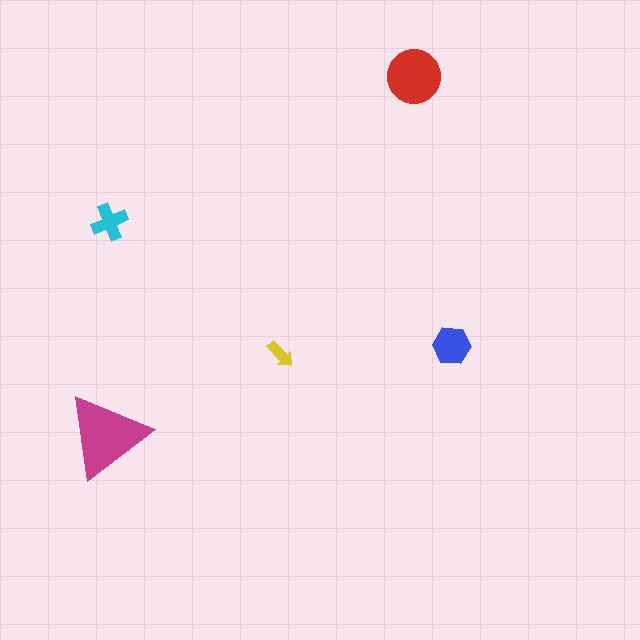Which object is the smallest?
The yellow arrow.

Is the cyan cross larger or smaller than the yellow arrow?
Larger.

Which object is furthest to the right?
The blue hexagon is rightmost.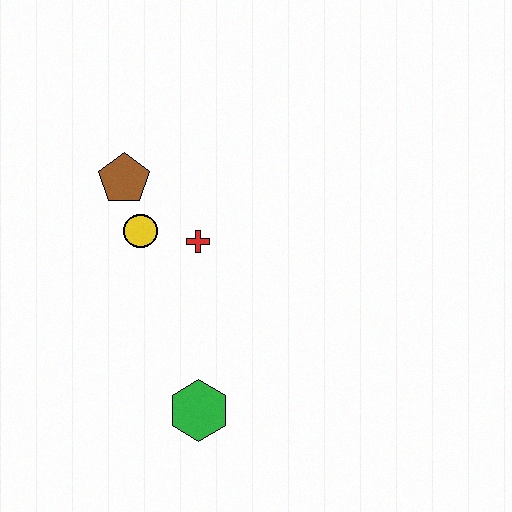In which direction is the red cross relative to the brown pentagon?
The red cross is to the right of the brown pentagon.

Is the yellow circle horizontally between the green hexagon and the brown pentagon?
Yes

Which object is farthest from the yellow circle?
The green hexagon is farthest from the yellow circle.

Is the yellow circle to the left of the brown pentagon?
No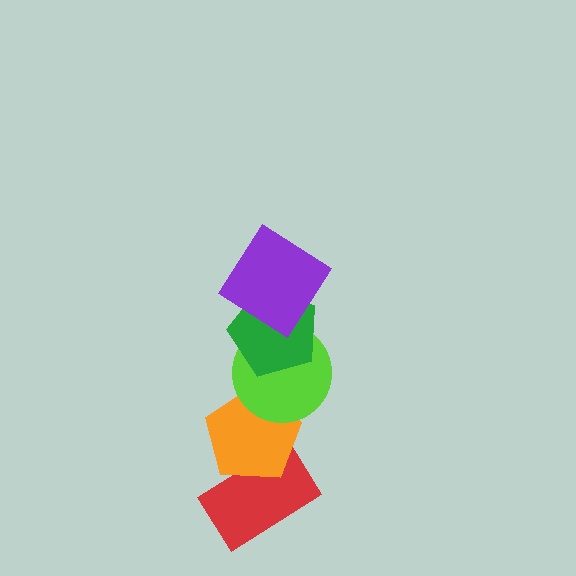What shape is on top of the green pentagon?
The purple diamond is on top of the green pentagon.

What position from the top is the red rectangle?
The red rectangle is 5th from the top.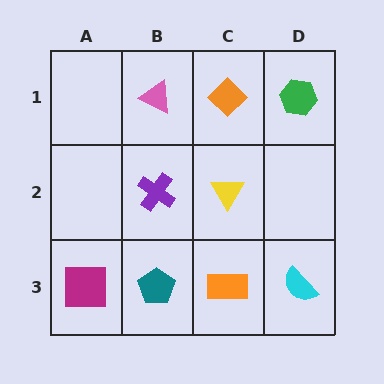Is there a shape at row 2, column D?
No, that cell is empty.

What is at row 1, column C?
An orange diamond.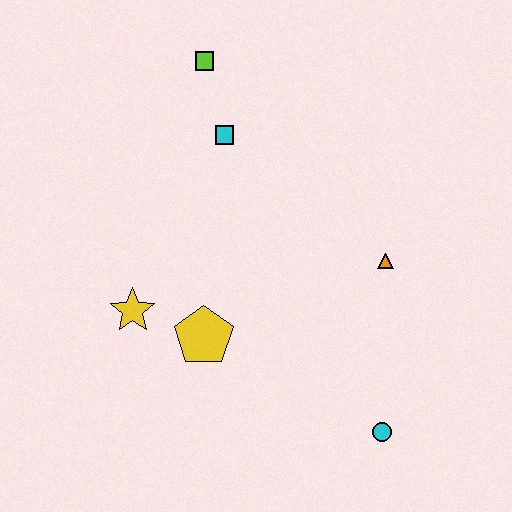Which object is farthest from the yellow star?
The cyan circle is farthest from the yellow star.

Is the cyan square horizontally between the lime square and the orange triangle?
Yes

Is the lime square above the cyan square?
Yes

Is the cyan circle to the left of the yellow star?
No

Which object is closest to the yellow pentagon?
The yellow star is closest to the yellow pentagon.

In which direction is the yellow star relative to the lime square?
The yellow star is below the lime square.